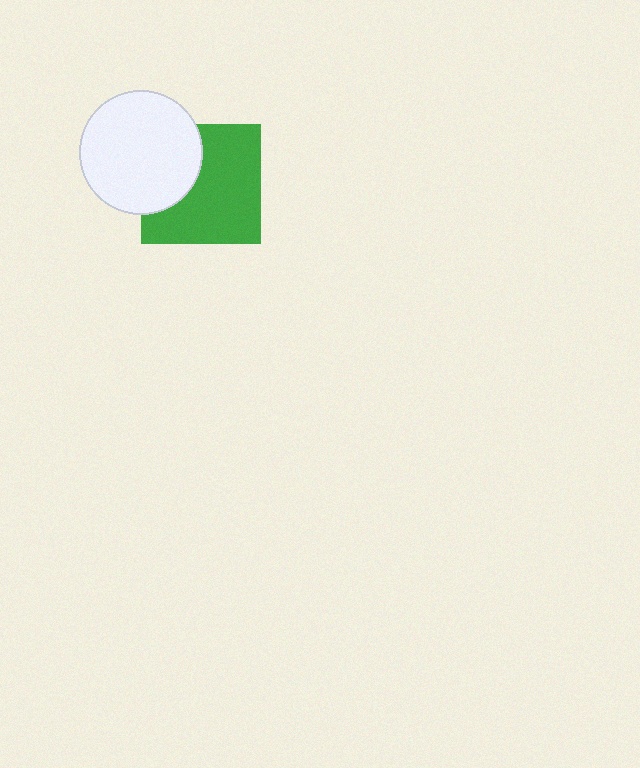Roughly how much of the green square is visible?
Most of it is visible (roughly 67%).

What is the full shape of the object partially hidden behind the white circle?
The partially hidden object is a green square.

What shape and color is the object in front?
The object in front is a white circle.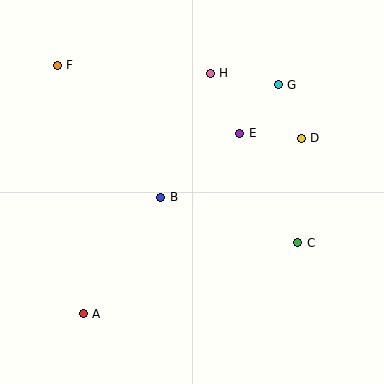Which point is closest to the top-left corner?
Point F is closest to the top-left corner.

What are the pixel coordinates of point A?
Point A is at (83, 314).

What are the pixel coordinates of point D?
Point D is at (301, 138).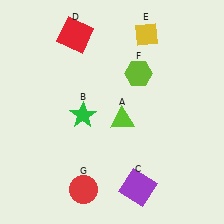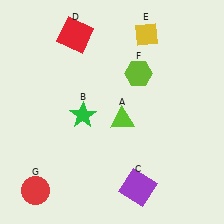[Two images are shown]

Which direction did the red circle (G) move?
The red circle (G) moved left.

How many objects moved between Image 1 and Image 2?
1 object moved between the two images.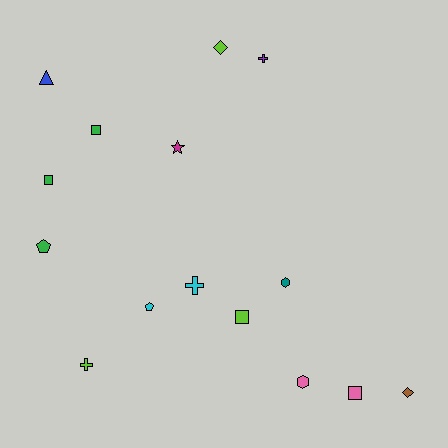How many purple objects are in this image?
There is 1 purple object.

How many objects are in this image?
There are 15 objects.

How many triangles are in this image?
There is 1 triangle.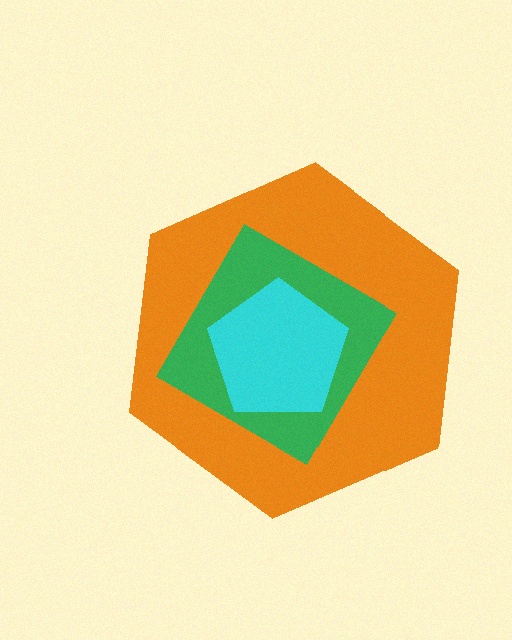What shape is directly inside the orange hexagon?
The green diamond.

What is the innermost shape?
The cyan pentagon.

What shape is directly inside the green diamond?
The cyan pentagon.